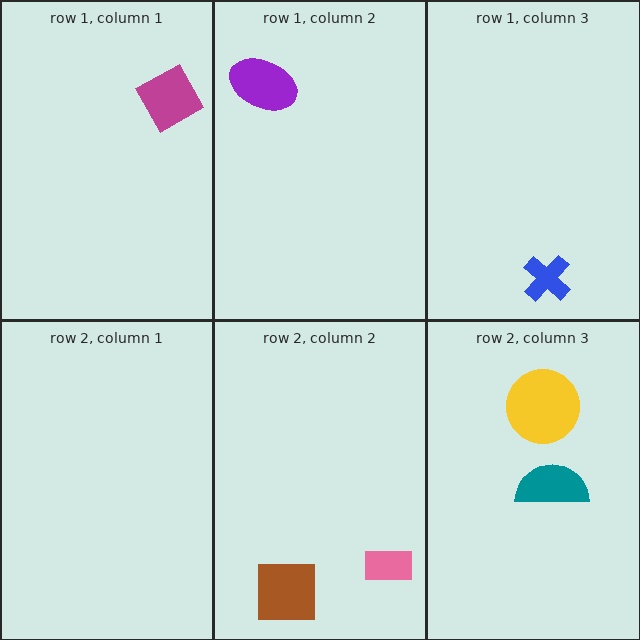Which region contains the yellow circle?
The row 2, column 3 region.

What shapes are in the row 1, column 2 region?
The purple ellipse.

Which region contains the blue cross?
The row 1, column 3 region.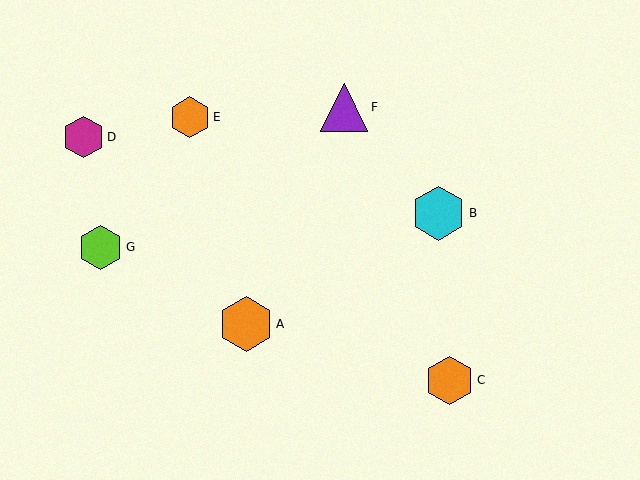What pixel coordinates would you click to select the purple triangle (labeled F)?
Click at (344, 107) to select the purple triangle F.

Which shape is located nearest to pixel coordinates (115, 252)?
The lime hexagon (labeled G) at (101, 247) is nearest to that location.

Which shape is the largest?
The orange hexagon (labeled A) is the largest.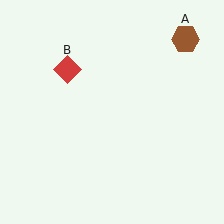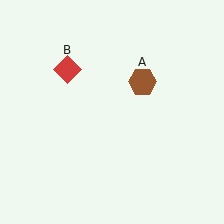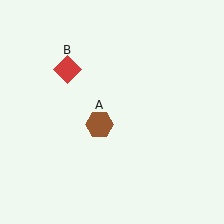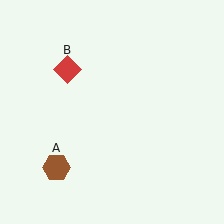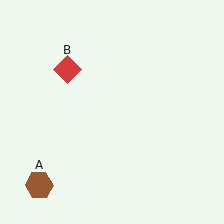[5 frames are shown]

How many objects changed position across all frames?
1 object changed position: brown hexagon (object A).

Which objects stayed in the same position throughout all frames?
Red diamond (object B) remained stationary.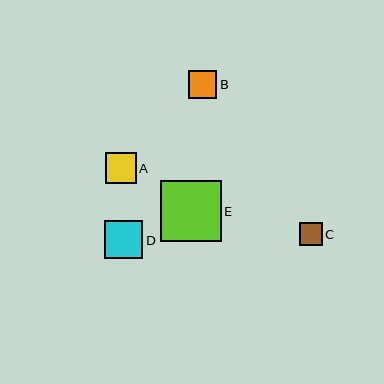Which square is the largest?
Square E is the largest with a size of approximately 61 pixels.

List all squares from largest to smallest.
From largest to smallest: E, D, A, B, C.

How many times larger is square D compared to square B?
Square D is approximately 1.3 times the size of square B.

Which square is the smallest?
Square C is the smallest with a size of approximately 23 pixels.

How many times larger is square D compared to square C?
Square D is approximately 1.7 times the size of square C.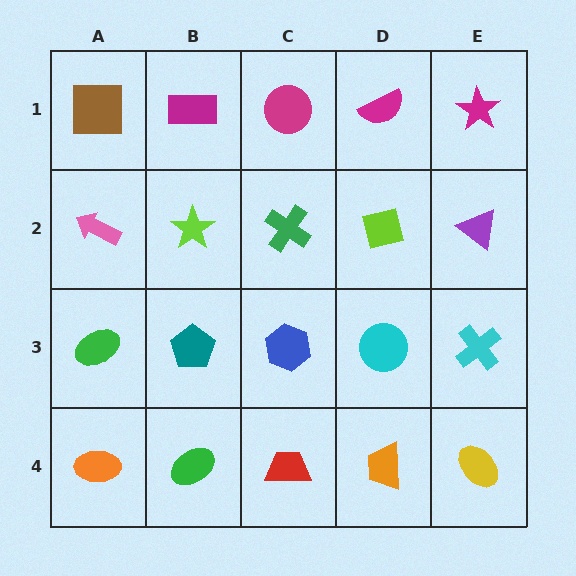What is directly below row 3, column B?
A green ellipse.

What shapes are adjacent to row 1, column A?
A pink arrow (row 2, column A), a magenta rectangle (row 1, column B).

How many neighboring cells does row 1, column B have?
3.